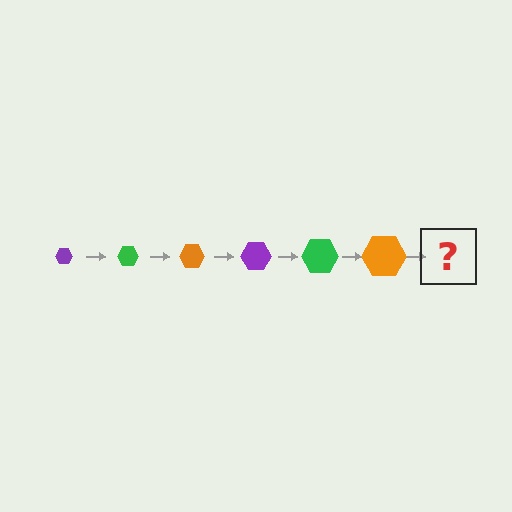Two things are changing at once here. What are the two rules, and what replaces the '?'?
The two rules are that the hexagon grows larger each step and the color cycles through purple, green, and orange. The '?' should be a purple hexagon, larger than the previous one.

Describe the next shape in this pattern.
It should be a purple hexagon, larger than the previous one.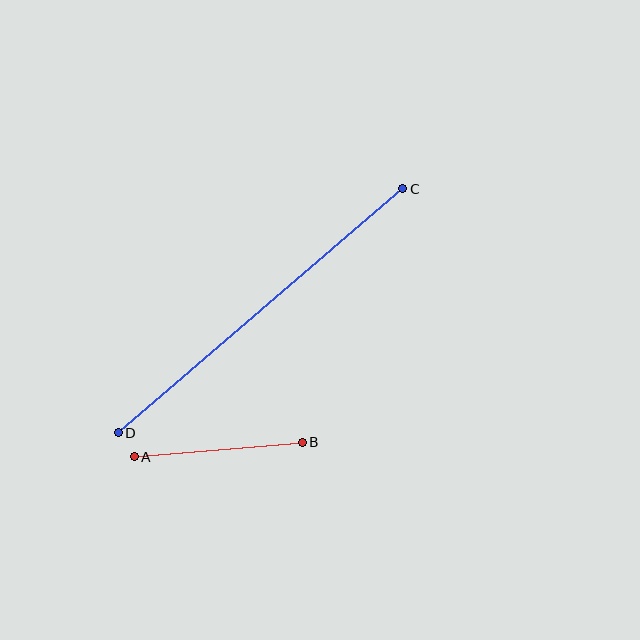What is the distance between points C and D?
The distance is approximately 375 pixels.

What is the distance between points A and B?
The distance is approximately 169 pixels.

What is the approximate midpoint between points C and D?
The midpoint is at approximately (260, 311) pixels.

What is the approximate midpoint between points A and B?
The midpoint is at approximately (218, 449) pixels.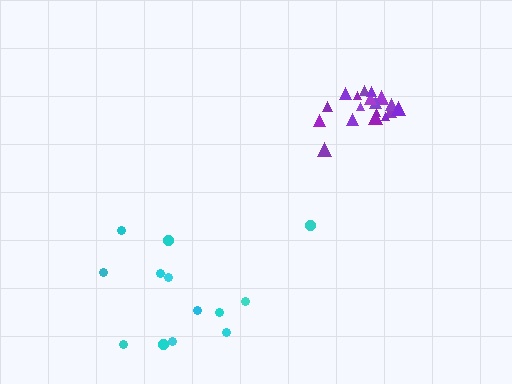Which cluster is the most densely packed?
Purple.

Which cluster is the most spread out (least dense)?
Cyan.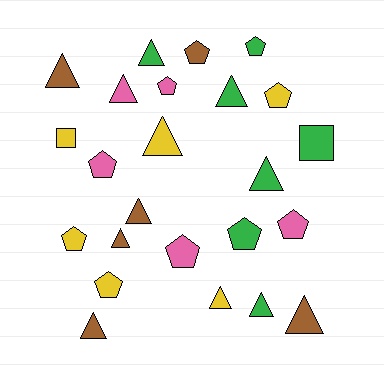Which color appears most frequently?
Green, with 7 objects.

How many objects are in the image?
There are 24 objects.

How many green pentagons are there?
There are 2 green pentagons.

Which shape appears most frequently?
Triangle, with 12 objects.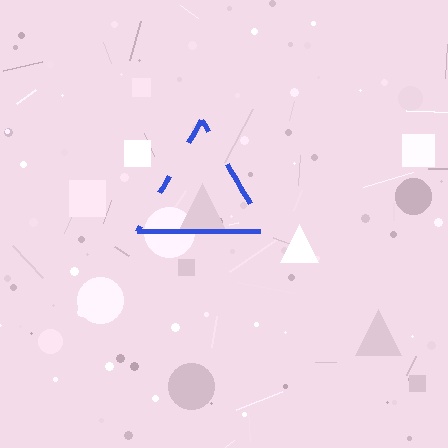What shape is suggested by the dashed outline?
The dashed outline suggests a triangle.